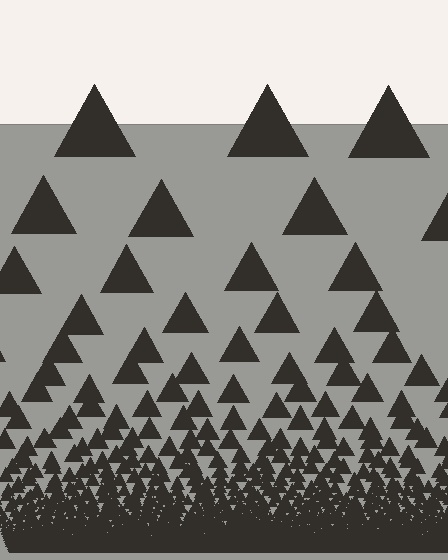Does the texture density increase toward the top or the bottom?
Density increases toward the bottom.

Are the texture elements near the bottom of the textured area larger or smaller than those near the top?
Smaller. The gradient is inverted — elements near the bottom are smaller and denser.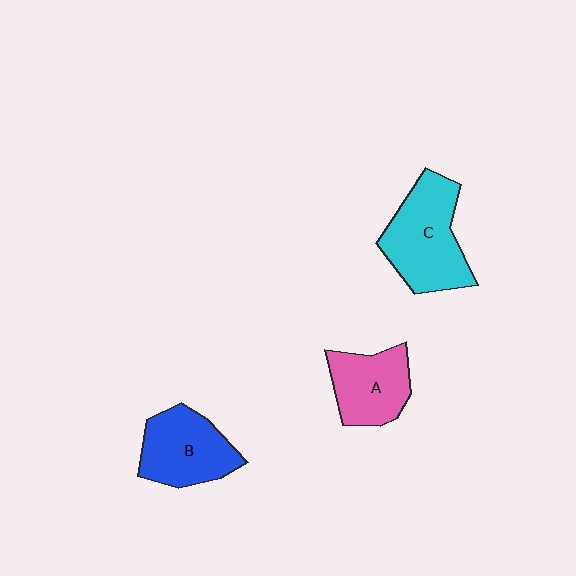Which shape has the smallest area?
Shape A (pink).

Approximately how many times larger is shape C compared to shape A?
Approximately 1.4 times.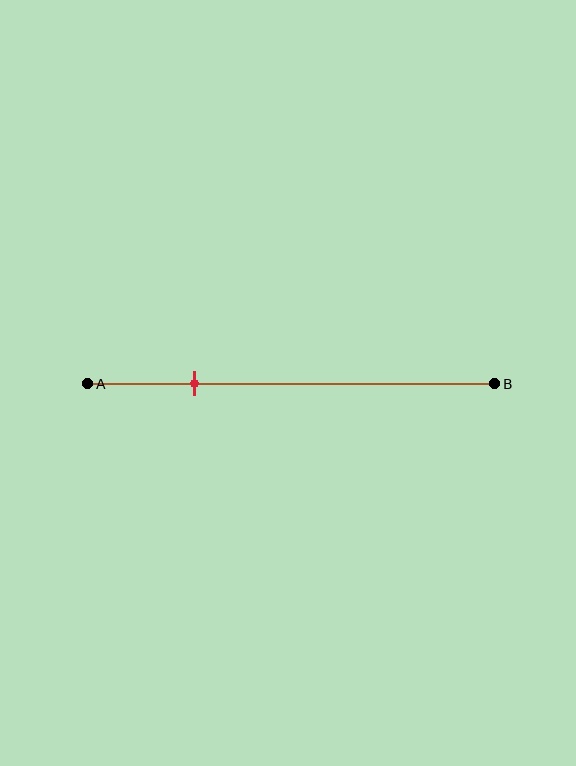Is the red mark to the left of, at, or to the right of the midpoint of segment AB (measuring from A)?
The red mark is to the left of the midpoint of segment AB.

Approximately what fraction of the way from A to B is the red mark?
The red mark is approximately 25% of the way from A to B.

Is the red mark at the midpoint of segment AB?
No, the mark is at about 25% from A, not at the 50% midpoint.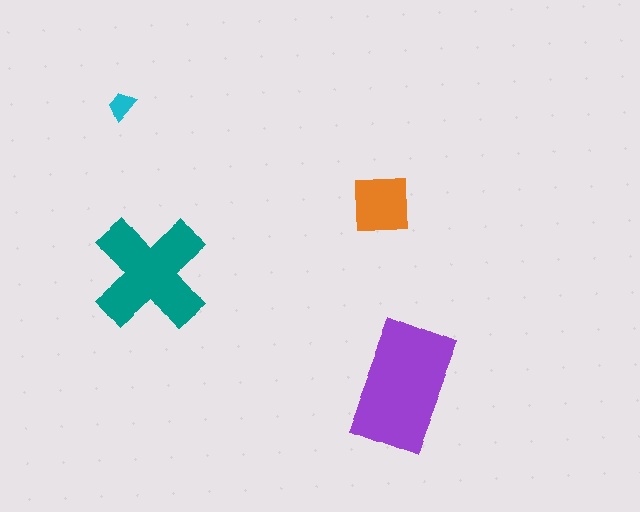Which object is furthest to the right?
The purple rectangle is rightmost.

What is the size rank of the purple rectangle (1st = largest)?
1st.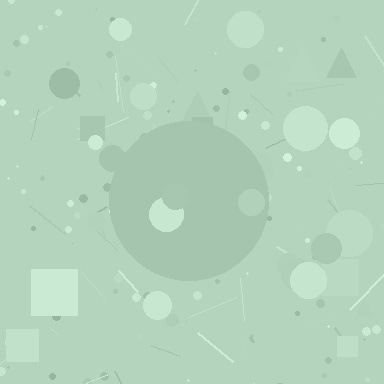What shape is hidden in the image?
A circle is hidden in the image.